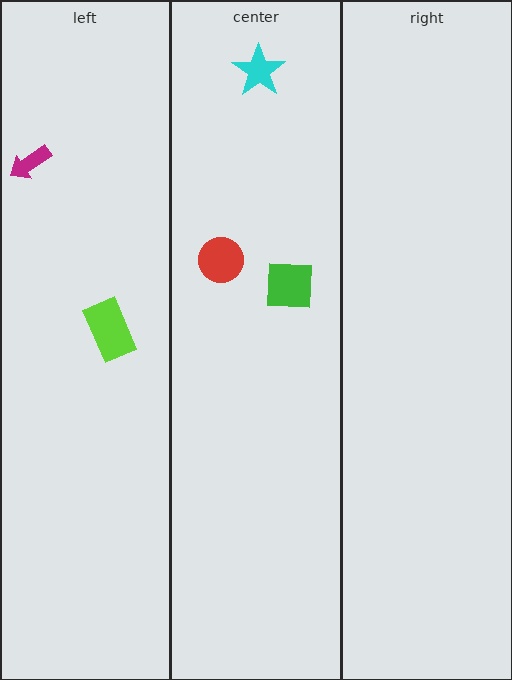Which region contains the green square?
The center region.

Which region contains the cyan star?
The center region.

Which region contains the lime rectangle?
The left region.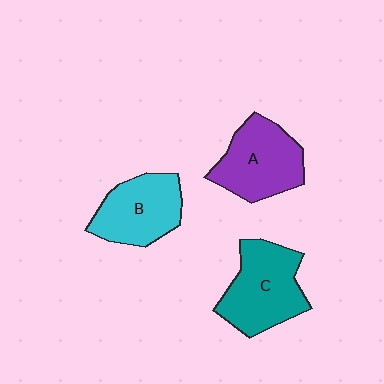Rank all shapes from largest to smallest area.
From largest to smallest: C (teal), A (purple), B (cyan).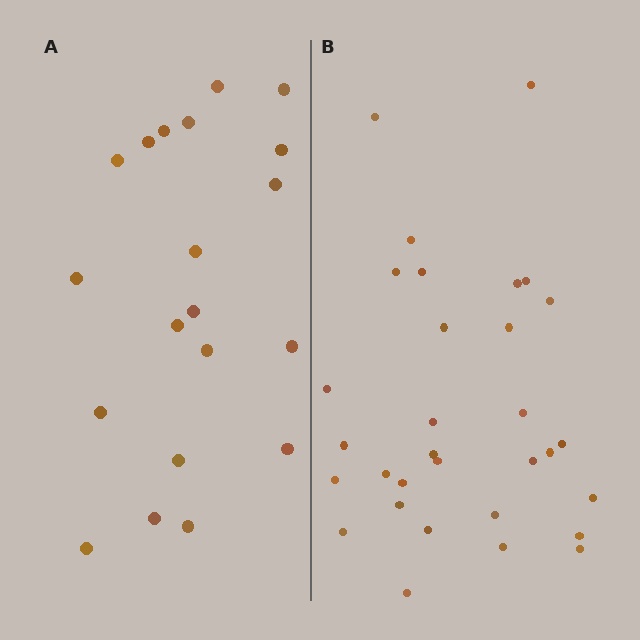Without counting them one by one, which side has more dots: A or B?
Region B (the right region) has more dots.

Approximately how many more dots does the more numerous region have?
Region B has roughly 12 or so more dots than region A.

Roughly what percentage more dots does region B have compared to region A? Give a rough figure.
About 55% more.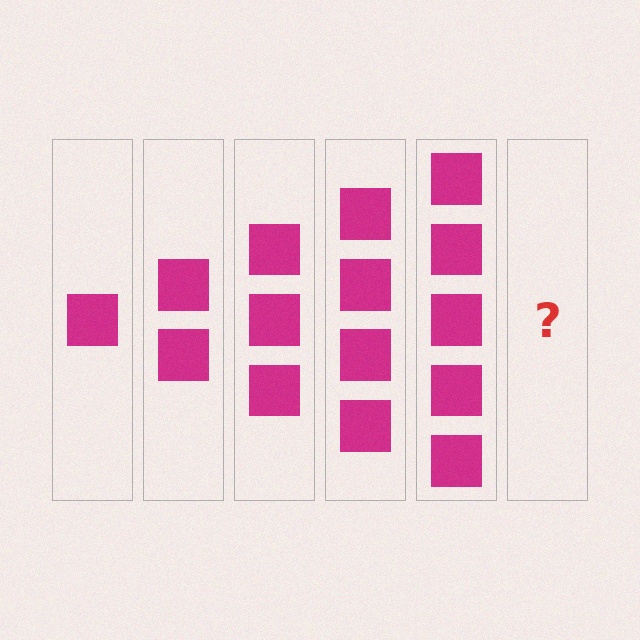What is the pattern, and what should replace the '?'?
The pattern is that each step adds one more square. The '?' should be 6 squares.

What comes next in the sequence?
The next element should be 6 squares.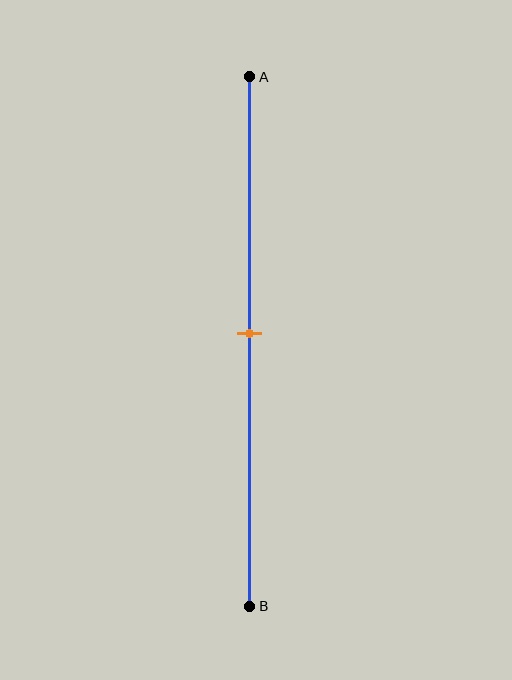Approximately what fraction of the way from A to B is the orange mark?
The orange mark is approximately 50% of the way from A to B.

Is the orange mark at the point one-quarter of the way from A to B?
No, the mark is at about 50% from A, not at the 25% one-quarter point.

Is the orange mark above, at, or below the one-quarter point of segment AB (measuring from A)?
The orange mark is below the one-quarter point of segment AB.